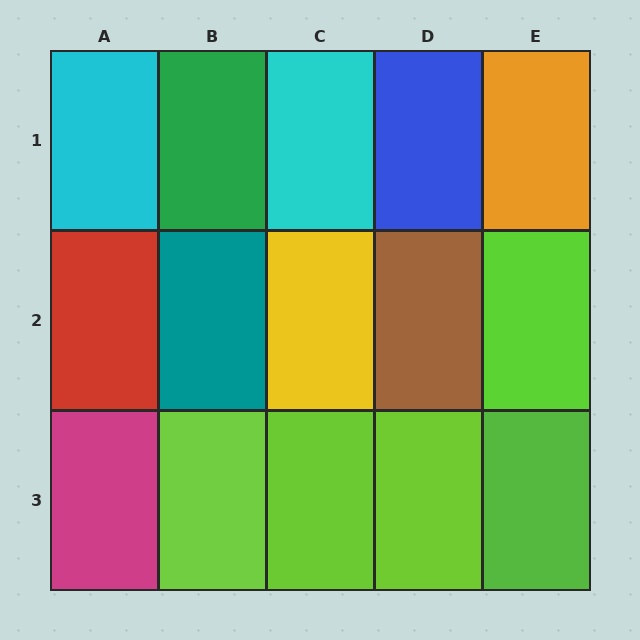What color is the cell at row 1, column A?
Cyan.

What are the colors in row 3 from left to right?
Magenta, lime, lime, lime, lime.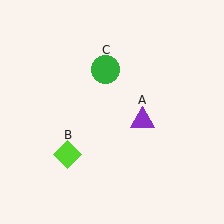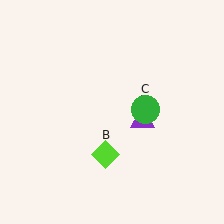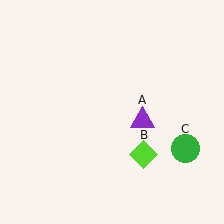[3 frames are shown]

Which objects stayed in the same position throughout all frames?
Purple triangle (object A) remained stationary.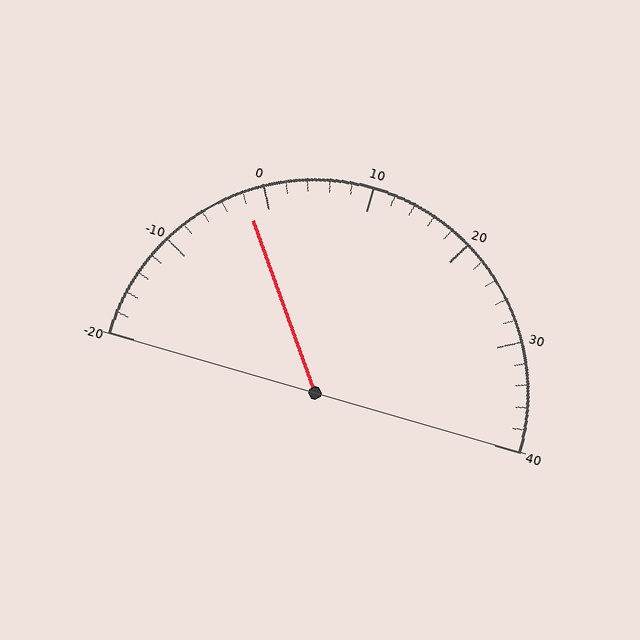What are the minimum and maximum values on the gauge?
The gauge ranges from -20 to 40.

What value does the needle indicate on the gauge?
The needle indicates approximately -2.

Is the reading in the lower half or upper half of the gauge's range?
The reading is in the lower half of the range (-20 to 40).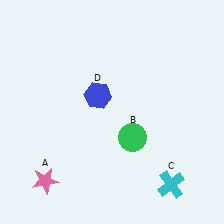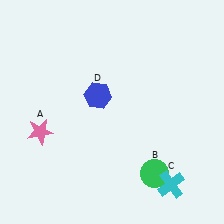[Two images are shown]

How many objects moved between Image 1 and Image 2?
2 objects moved between the two images.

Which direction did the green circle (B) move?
The green circle (B) moved down.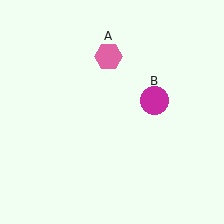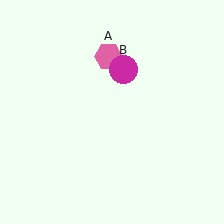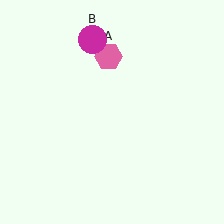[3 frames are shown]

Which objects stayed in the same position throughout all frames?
Pink hexagon (object A) remained stationary.